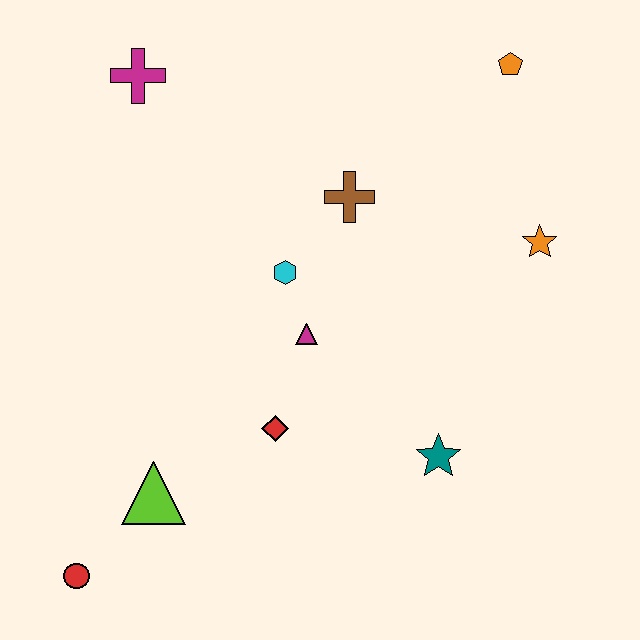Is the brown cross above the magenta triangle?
Yes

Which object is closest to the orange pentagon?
The orange star is closest to the orange pentagon.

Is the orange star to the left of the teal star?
No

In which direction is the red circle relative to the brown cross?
The red circle is below the brown cross.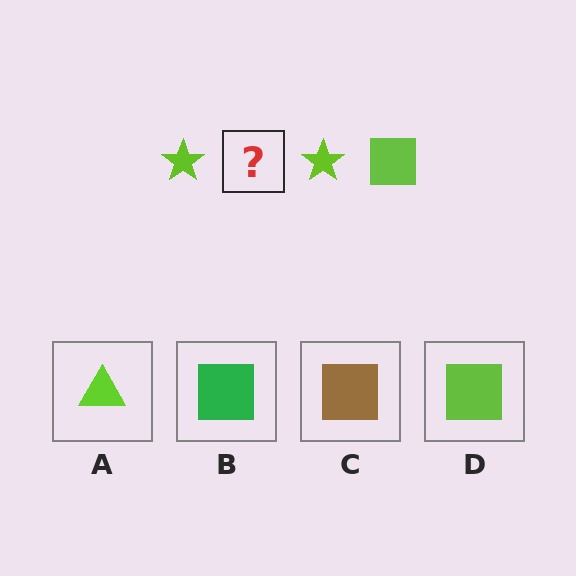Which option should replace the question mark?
Option D.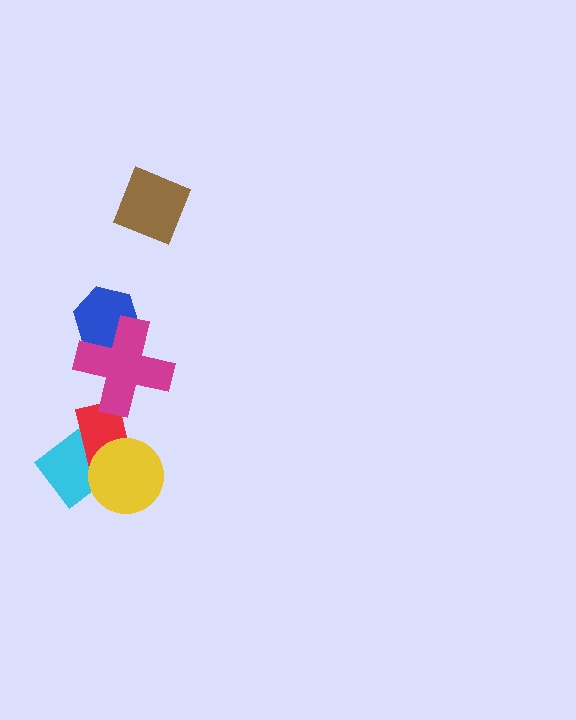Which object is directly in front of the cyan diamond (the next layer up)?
The red rectangle is directly in front of the cyan diamond.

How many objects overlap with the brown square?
0 objects overlap with the brown square.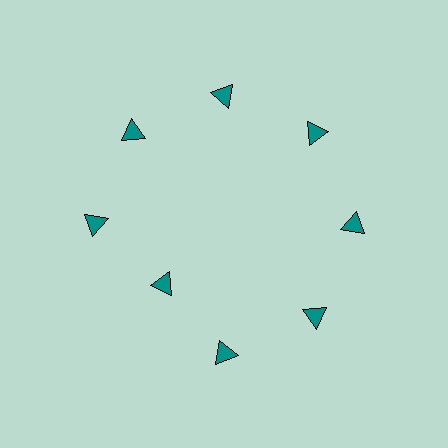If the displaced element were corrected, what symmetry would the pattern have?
It would have 8-fold rotational symmetry — the pattern would map onto itself every 45 degrees.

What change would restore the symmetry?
The symmetry would be restored by moving it outward, back onto the ring so that all 8 triangles sit at equal angles and equal distance from the center.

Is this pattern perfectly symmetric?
No. The 8 teal triangles are arranged in a ring, but one element near the 8 o'clock position is pulled inward toward the center, breaking the 8-fold rotational symmetry.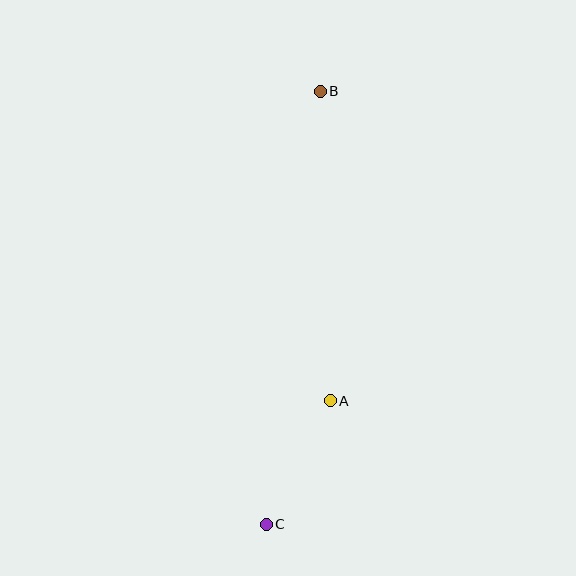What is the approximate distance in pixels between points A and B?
The distance between A and B is approximately 310 pixels.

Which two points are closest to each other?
Points A and C are closest to each other.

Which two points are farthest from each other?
Points B and C are farthest from each other.